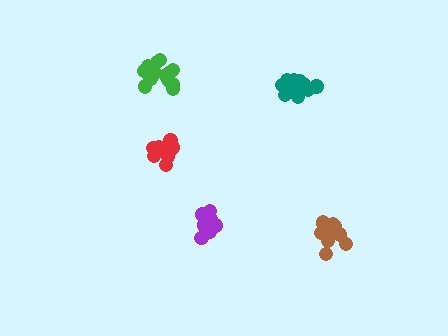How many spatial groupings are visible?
There are 5 spatial groupings.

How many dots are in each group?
Group 1: 11 dots, Group 2: 11 dots, Group 3: 14 dots, Group 4: 12 dots, Group 5: 13 dots (61 total).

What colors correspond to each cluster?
The clusters are colored: teal, purple, green, red, brown.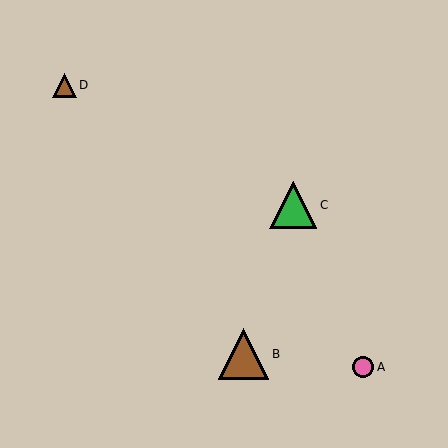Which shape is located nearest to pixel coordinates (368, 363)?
The pink circle (labeled A) at (363, 367) is nearest to that location.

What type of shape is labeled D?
Shape D is a brown triangle.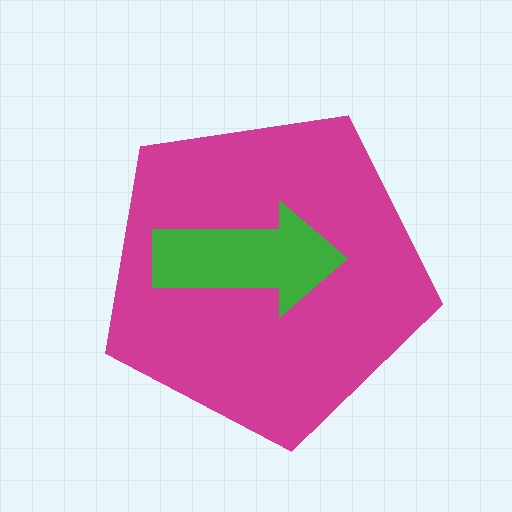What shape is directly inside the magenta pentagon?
The green arrow.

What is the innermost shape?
The green arrow.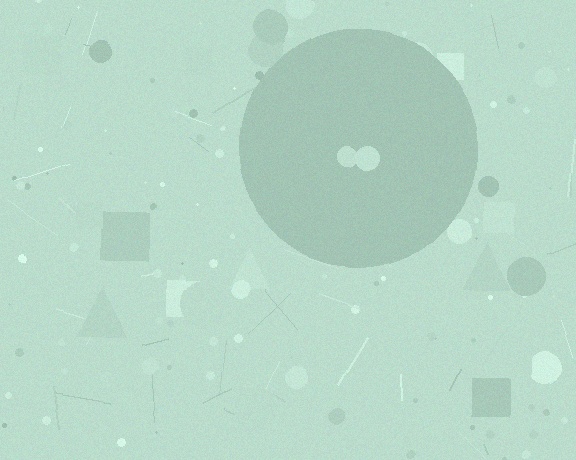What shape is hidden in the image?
A circle is hidden in the image.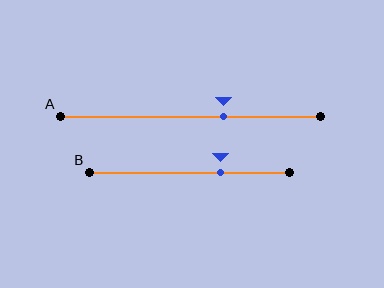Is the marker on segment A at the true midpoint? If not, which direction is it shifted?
No, the marker on segment A is shifted to the right by about 13% of the segment length.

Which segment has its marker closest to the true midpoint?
Segment A has its marker closest to the true midpoint.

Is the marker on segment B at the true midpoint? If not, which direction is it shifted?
No, the marker on segment B is shifted to the right by about 16% of the segment length.